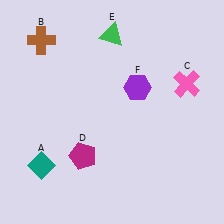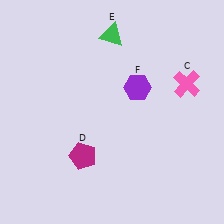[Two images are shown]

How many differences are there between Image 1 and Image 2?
There are 2 differences between the two images.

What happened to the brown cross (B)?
The brown cross (B) was removed in Image 2. It was in the top-left area of Image 1.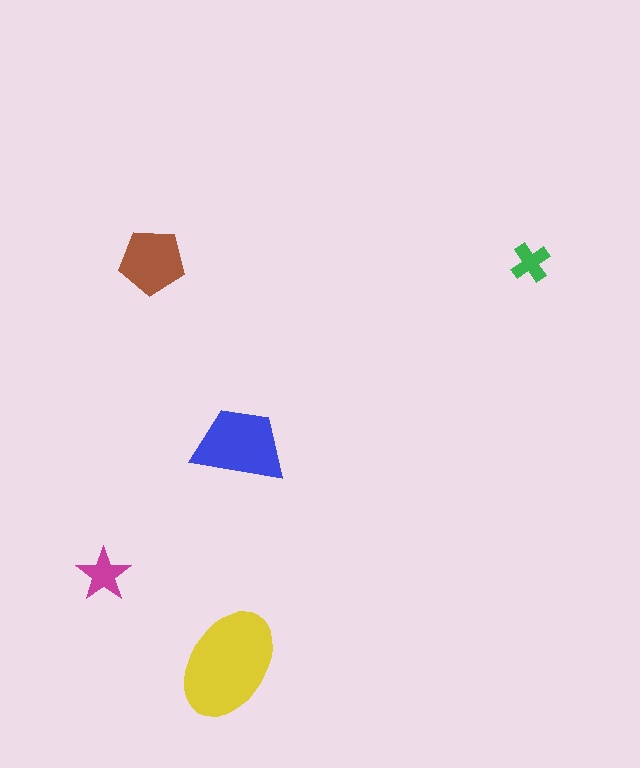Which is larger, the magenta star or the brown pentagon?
The brown pentagon.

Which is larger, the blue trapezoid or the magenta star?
The blue trapezoid.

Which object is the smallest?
The green cross.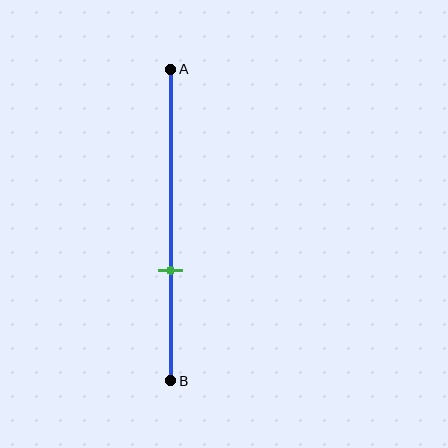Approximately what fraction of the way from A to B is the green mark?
The green mark is approximately 65% of the way from A to B.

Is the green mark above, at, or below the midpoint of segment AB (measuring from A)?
The green mark is below the midpoint of segment AB.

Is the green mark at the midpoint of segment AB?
No, the mark is at about 65% from A, not at the 50% midpoint.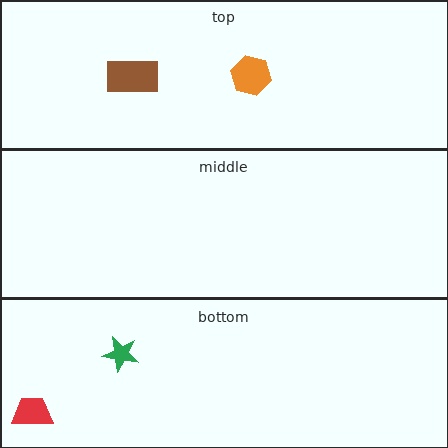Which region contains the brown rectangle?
The top region.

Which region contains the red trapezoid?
The bottom region.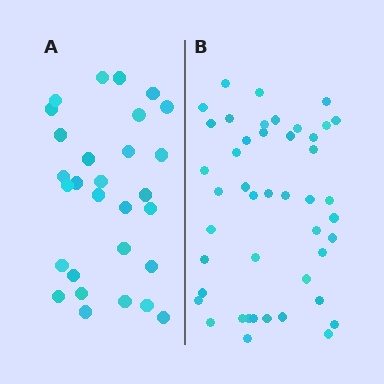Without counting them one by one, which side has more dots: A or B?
Region B (the right region) has more dots.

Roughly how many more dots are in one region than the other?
Region B has approximately 15 more dots than region A.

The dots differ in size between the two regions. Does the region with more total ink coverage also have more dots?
No. Region A has more total ink coverage because its dots are larger, but region B actually contains more individual dots. Total area can be misleading — the number of items is what matters here.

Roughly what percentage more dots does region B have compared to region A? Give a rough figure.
About 55% more.